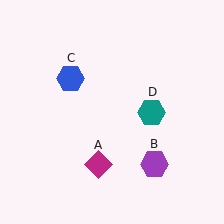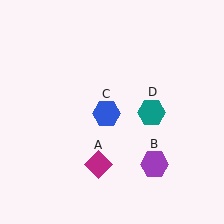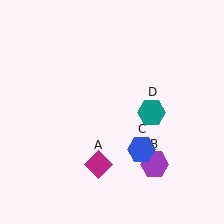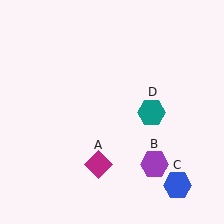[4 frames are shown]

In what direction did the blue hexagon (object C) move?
The blue hexagon (object C) moved down and to the right.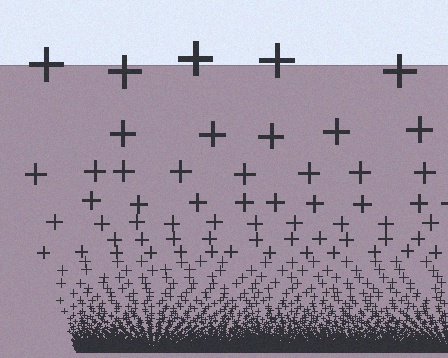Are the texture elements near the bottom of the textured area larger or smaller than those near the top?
Smaller. The gradient is inverted — elements near the bottom are smaller and denser.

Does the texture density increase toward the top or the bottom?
Density increases toward the bottom.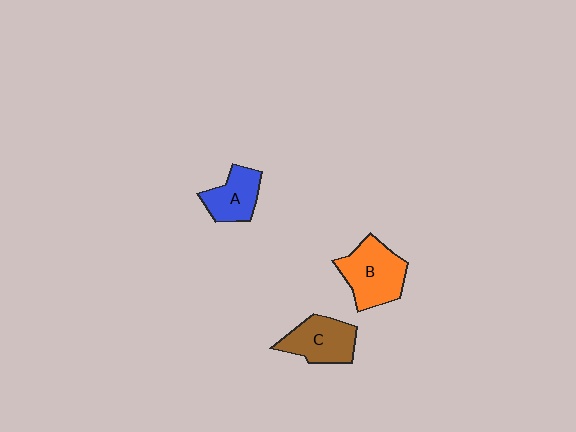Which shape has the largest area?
Shape B (orange).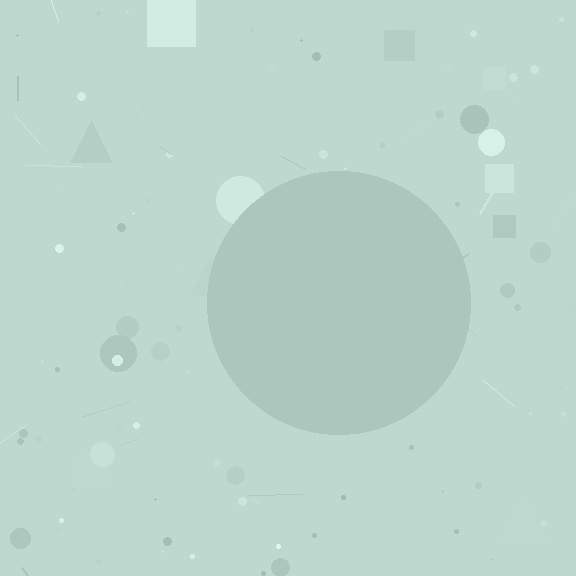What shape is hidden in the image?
A circle is hidden in the image.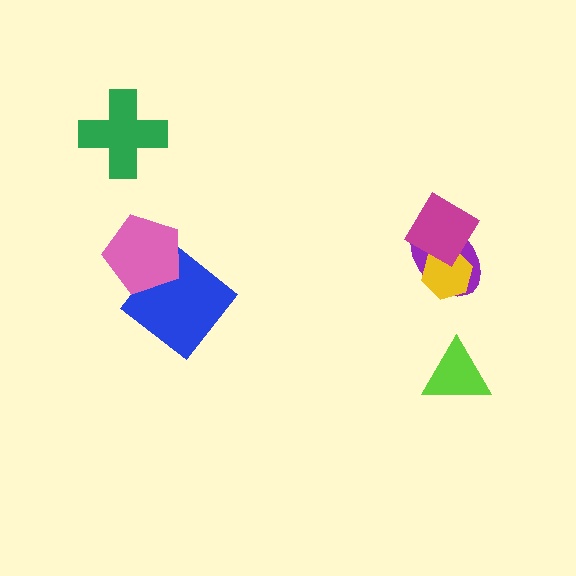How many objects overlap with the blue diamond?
1 object overlaps with the blue diamond.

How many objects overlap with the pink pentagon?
1 object overlaps with the pink pentagon.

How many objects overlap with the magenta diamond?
2 objects overlap with the magenta diamond.